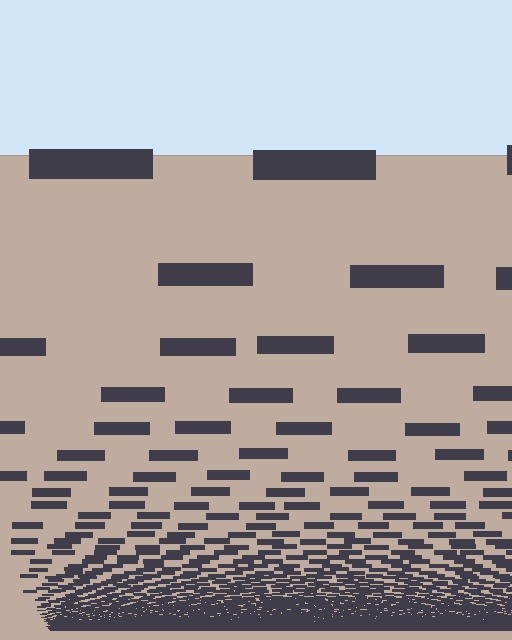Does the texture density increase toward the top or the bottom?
Density increases toward the bottom.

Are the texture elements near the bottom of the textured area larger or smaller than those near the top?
Smaller. The gradient is inverted — elements near the bottom are smaller and denser.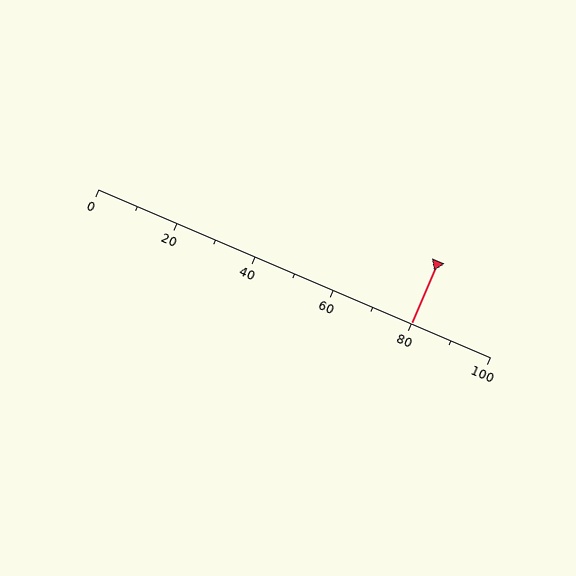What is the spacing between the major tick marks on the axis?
The major ticks are spaced 20 apart.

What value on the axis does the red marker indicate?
The marker indicates approximately 80.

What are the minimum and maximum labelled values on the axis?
The axis runs from 0 to 100.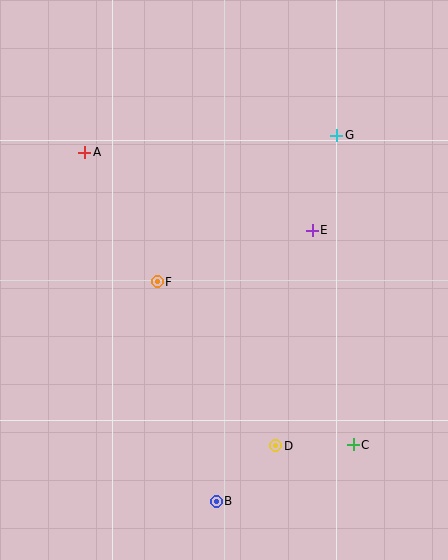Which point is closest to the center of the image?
Point F at (157, 282) is closest to the center.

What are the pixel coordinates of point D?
Point D is at (276, 446).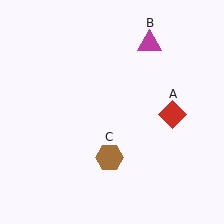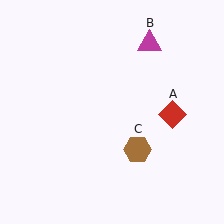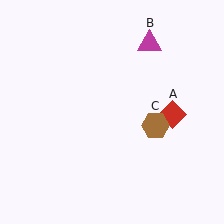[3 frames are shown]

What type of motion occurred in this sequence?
The brown hexagon (object C) rotated counterclockwise around the center of the scene.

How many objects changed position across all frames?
1 object changed position: brown hexagon (object C).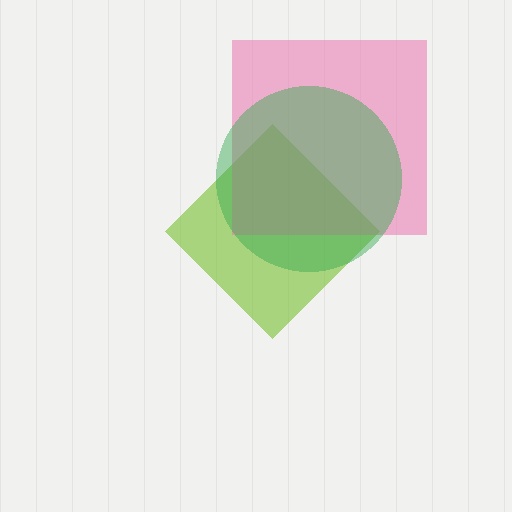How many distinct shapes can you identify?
There are 3 distinct shapes: a lime diamond, a pink square, a green circle.